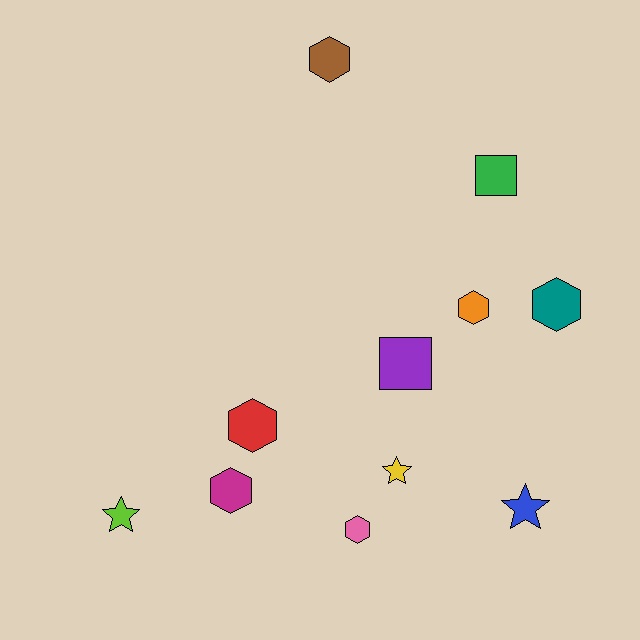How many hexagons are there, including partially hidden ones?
There are 6 hexagons.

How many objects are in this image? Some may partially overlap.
There are 11 objects.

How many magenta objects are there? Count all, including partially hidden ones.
There is 1 magenta object.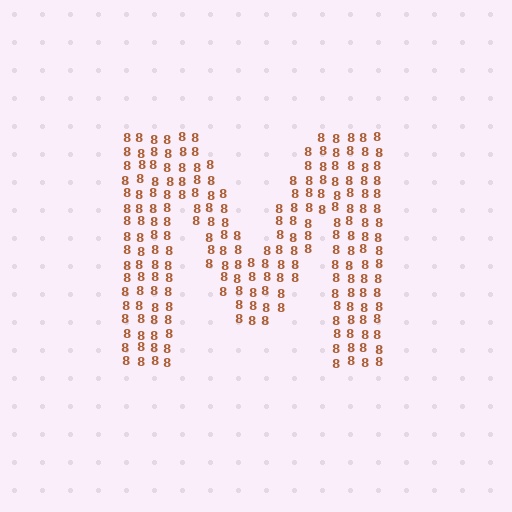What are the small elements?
The small elements are digit 8's.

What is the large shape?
The large shape is the letter M.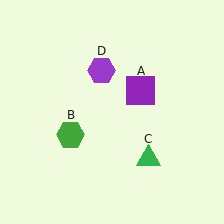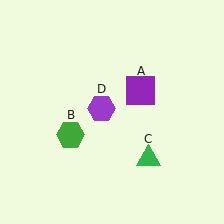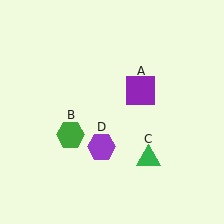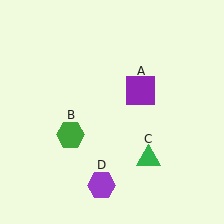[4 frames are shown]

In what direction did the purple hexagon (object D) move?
The purple hexagon (object D) moved down.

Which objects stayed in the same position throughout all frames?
Purple square (object A) and green hexagon (object B) and green triangle (object C) remained stationary.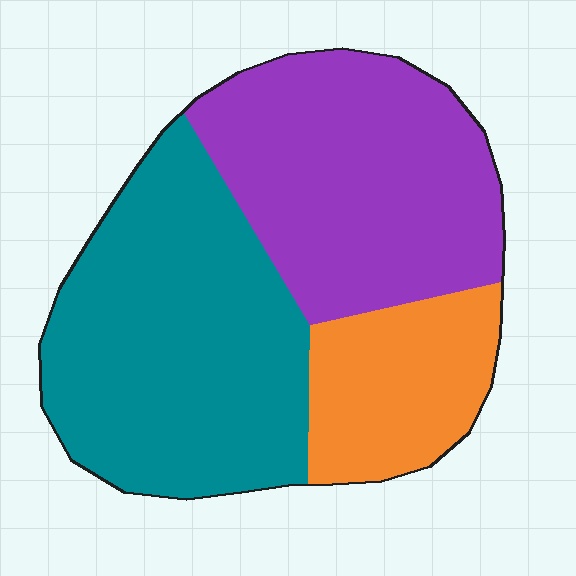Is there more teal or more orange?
Teal.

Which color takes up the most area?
Teal, at roughly 45%.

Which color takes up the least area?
Orange, at roughly 20%.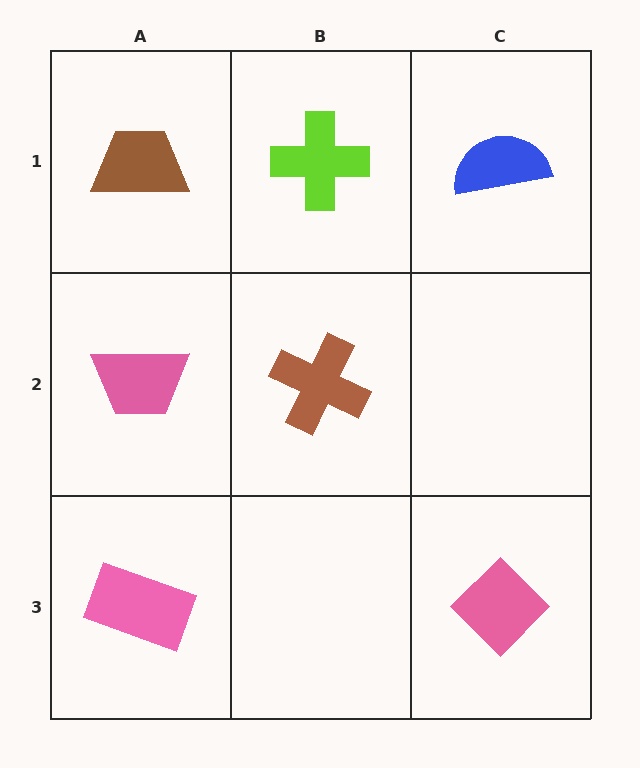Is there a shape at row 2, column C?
No, that cell is empty.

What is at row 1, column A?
A brown trapezoid.